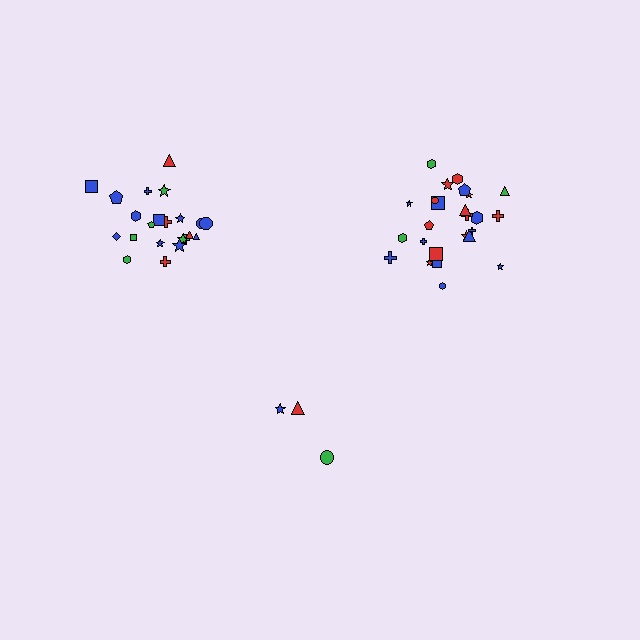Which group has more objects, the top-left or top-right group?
The top-right group.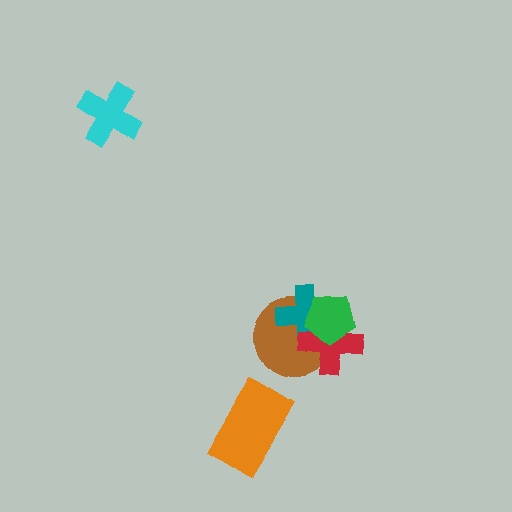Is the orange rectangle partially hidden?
No, no other shape covers it.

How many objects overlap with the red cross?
3 objects overlap with the red cross.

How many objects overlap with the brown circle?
3 objects overlap with the brown circle.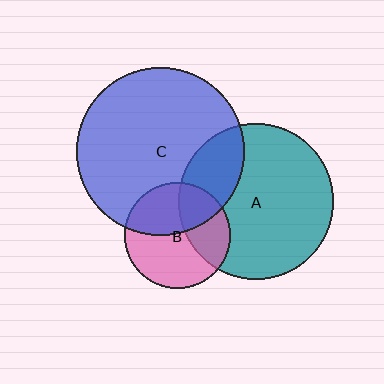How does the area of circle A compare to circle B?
Approximately 2.1 times.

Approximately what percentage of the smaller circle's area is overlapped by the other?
Approximately 40%.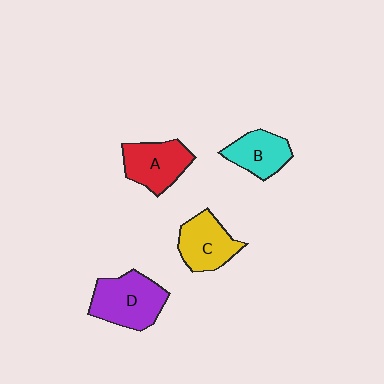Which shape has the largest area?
Shape D (purple).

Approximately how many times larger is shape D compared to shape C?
Approximately 1.3 times.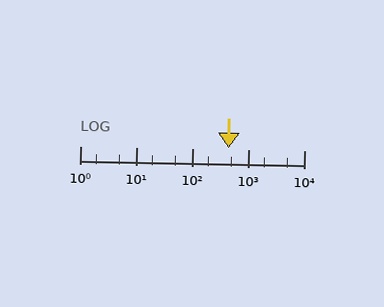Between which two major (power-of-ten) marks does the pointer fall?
The pointer is between 100 and 1000.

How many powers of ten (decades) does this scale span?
The scale spans 4 decades, from 1 to 10000.